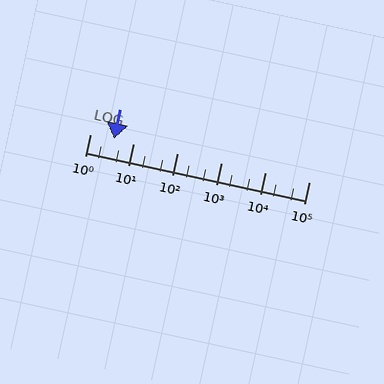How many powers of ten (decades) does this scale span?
The scale spans 5 decades, from 1 to 100000.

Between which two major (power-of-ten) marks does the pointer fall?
The pointer is between 1 and 10.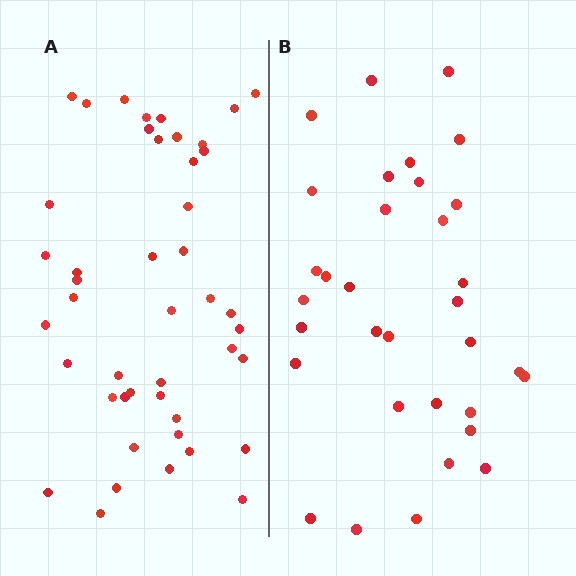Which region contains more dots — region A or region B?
Region A (the left region) has more dots.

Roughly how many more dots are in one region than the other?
Region A has roughly 12 or so more dots than region B.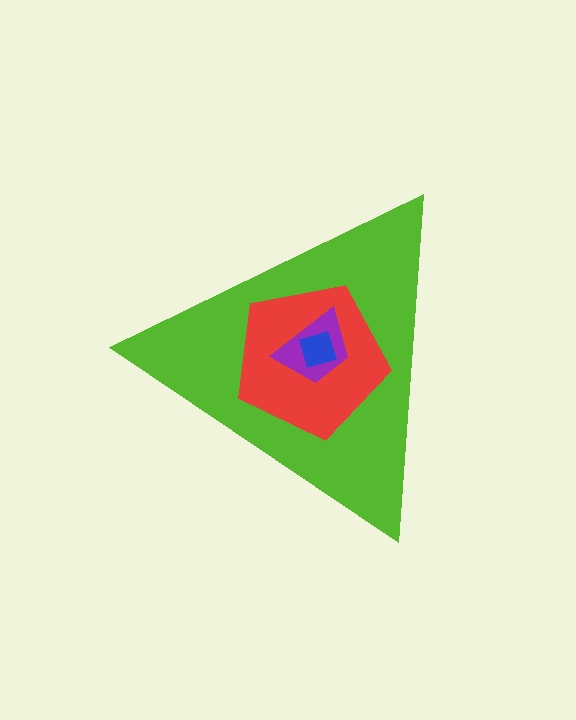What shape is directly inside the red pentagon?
The purple trapezoid.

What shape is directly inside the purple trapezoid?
The blue square.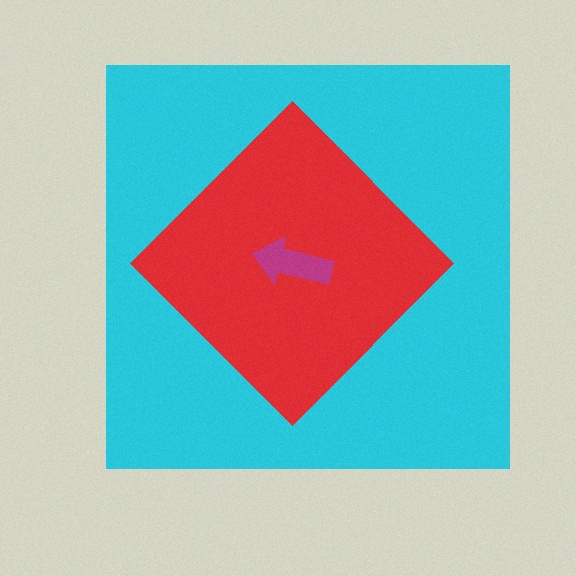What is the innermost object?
The magenta arrow.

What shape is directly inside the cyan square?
The red diamond.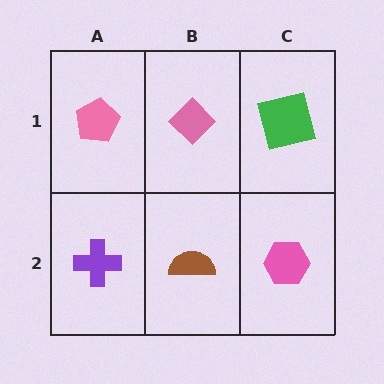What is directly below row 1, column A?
A purple cross.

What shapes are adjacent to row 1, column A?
A purple cross (row 2, column A), a pink diamond (row 1, column B).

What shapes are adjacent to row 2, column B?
A pink diamond (row 1, column B), a purple cross (row 2, column A), a pink hexagon (row 2, column C).